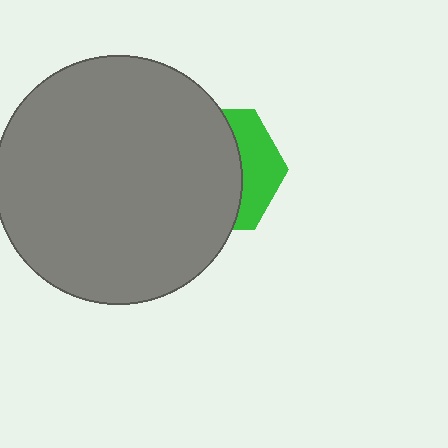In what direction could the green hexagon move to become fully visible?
The green hexagon could move right. That would shift it out from behind the gray circle entirely.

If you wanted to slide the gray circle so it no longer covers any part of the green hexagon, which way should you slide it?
Slide it left — that is the most direct way to separate the two shapes.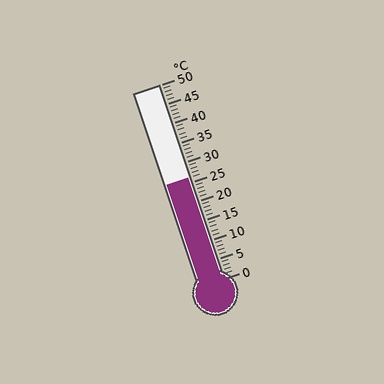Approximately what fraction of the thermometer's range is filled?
The thermometer is filled to approximately 50% of its range.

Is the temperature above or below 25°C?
The temperature is above 25°C.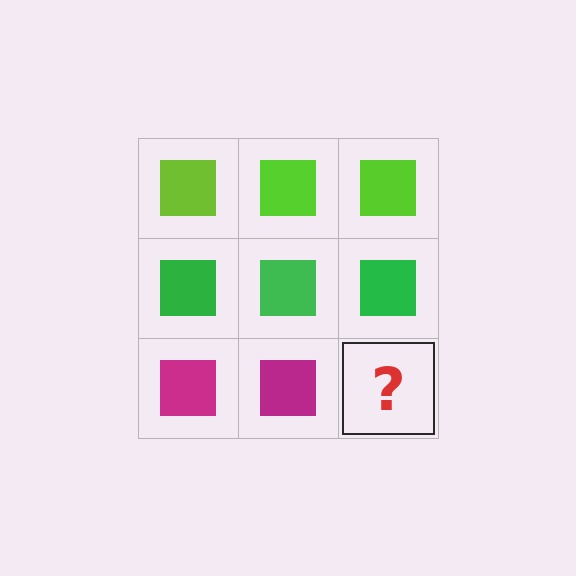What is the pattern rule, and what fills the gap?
The rule is that each row has a consistent color. The gap should be filled with a magenta square.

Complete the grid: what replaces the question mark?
The question mark should be replaced with a magenta square.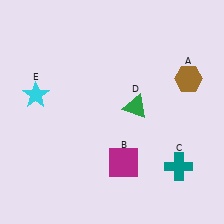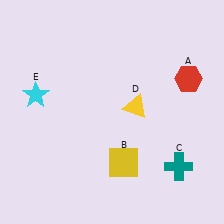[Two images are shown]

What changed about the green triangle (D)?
In Image 1, D is green. In Image 2, it changed to yellow.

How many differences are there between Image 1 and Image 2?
There are 3 differences between the two images.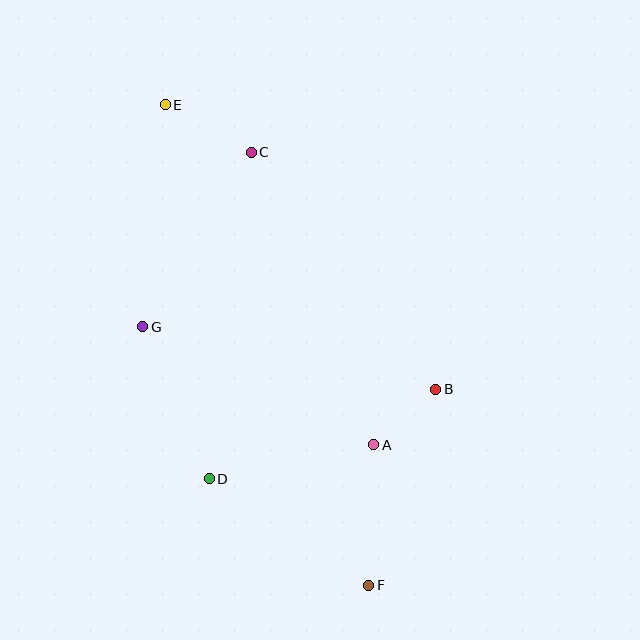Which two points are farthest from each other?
Points E and F are farthest from each other.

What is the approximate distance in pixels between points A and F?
The distance between A and F is approximately 141 pixels.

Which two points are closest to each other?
Points A and B are closest to each other.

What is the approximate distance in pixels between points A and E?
The distance between A and E is approximately 399 pixels.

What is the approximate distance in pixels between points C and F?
The distance between C and F is approximately 449 pixels.